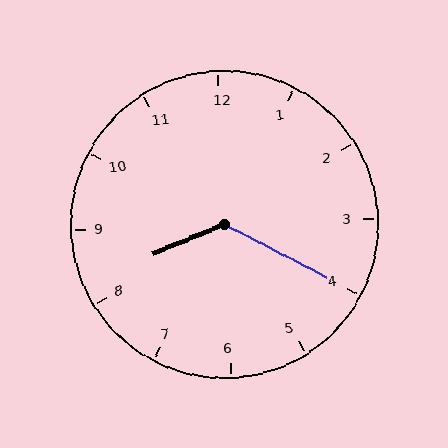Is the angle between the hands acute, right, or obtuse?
It is obtuse.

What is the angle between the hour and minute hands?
Approximately 130 degrees.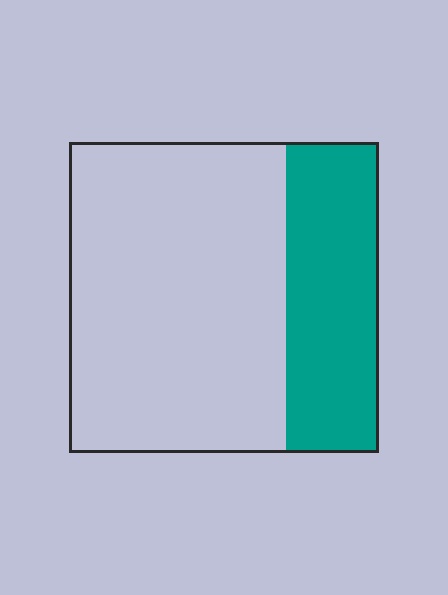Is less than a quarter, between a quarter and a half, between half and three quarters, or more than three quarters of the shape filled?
Between a quarter and a half.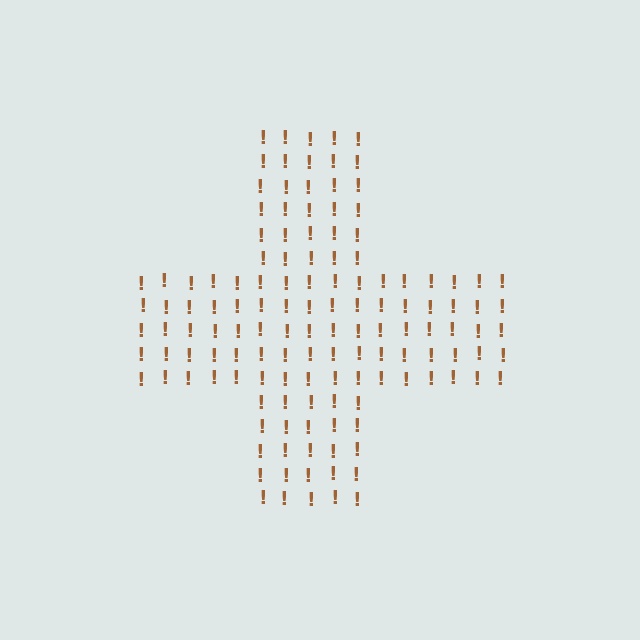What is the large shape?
The large shape is a cross.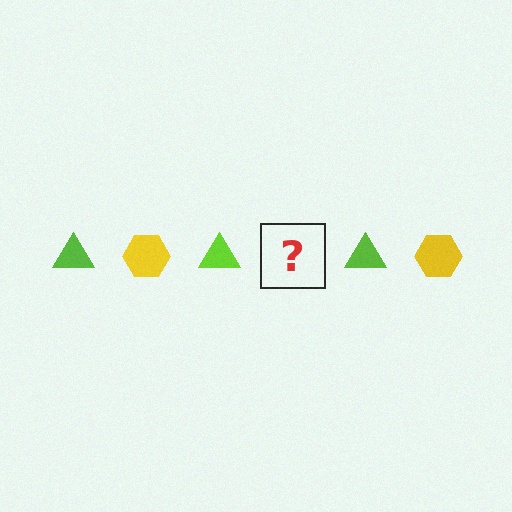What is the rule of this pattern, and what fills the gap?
The rule is that the pattern alternates between lime triangle and yellow hexagon. The gap should be filled with a yellow hexagon.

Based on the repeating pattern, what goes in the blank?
The blank should be a yellow hexagon.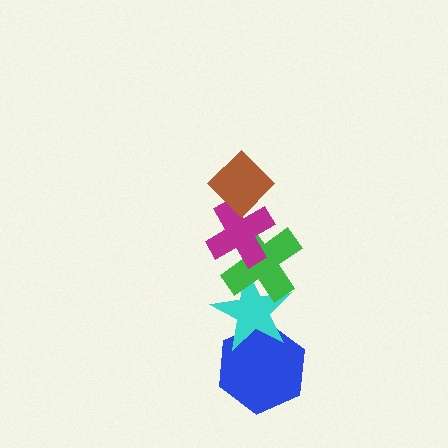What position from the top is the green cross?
The green cross is 3rd from the top.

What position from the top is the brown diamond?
The brown diamond is 1st from the top.